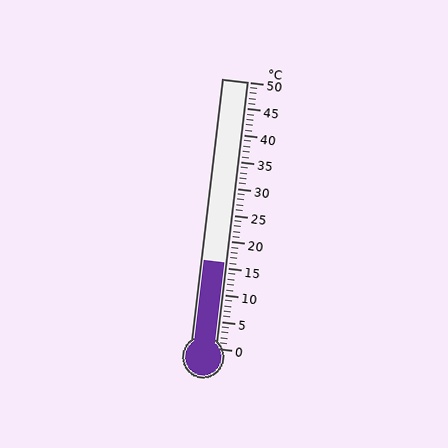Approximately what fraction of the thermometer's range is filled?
The thermometer is filled to approximately 30% of its range.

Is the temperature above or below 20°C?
The temperature is below 20°C.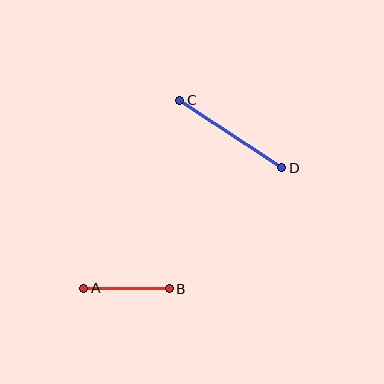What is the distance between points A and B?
The distance is approximately 86 pixels.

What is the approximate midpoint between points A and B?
The midpoint is at approximately (127, 289) pixels.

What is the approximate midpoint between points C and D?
The midpoint is at approximately (231, 134) pixels.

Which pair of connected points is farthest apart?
Points C and D are farthest apart.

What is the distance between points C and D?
The distance is approximately 122 pixels.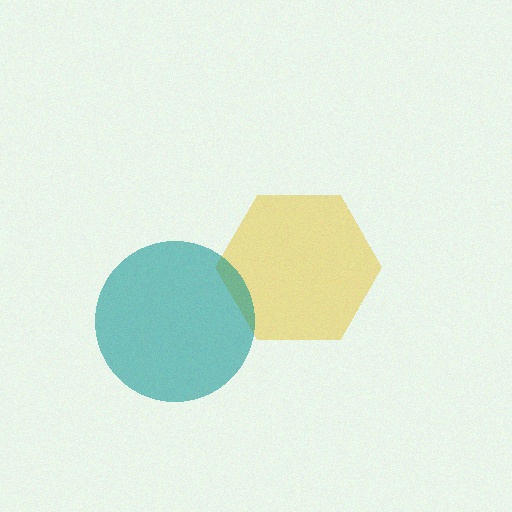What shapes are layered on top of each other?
The layered shapes are: a yellow hexagon, a teal circle.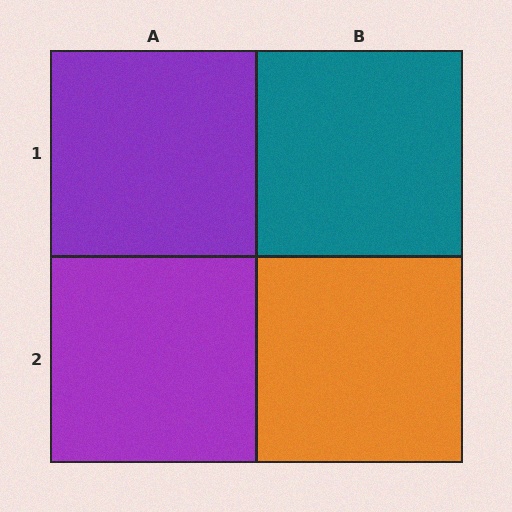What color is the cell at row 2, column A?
Purple.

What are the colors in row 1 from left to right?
Purple, teal.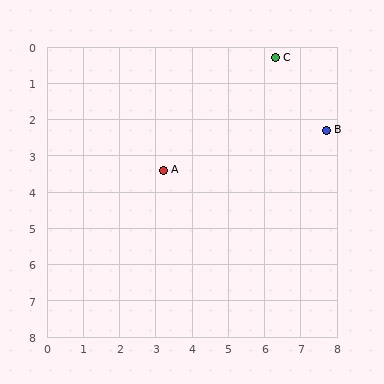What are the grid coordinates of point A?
Point A is at approximately (3.2, 3.4).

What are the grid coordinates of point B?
Point B is at approximately (7.7, 2.3).